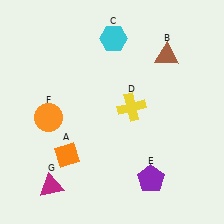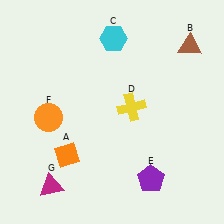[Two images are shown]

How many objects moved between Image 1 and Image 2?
1 object moved between the two images.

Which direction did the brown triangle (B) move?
The brown triangle (B) moved right.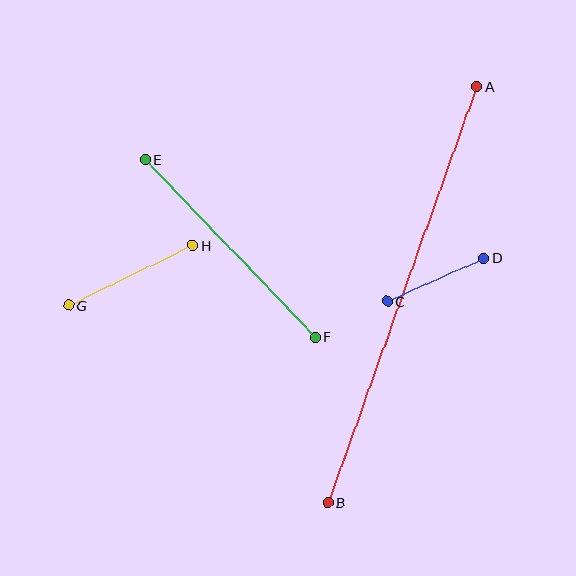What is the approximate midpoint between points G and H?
The midpoint is at approximately (131, 275) pixels.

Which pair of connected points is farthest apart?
Points A and B are farthest apart.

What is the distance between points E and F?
The distance is approximately 245 pixels.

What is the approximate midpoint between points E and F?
The midpoint is at approximately (230, 248) pixels.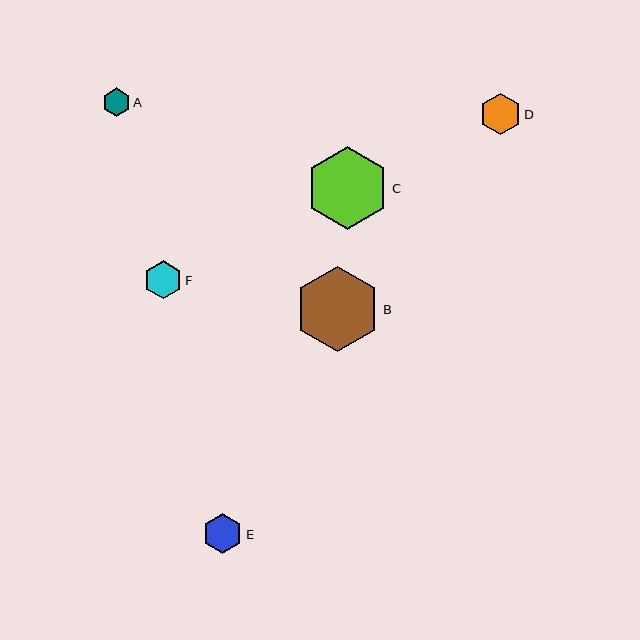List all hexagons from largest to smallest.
From largest to smallest: B, C, D, E, F, A.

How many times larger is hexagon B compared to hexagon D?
Hexagon B is approximately 2.0 times the size of hexagon D.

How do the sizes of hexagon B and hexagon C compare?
Hexagon B and hexagon C are approximately the same size.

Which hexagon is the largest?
Hexagon B is the largest with a size of approximately 85 pixels.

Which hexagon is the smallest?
Hexagon A is the smallest with a size of approximately 28 pixels.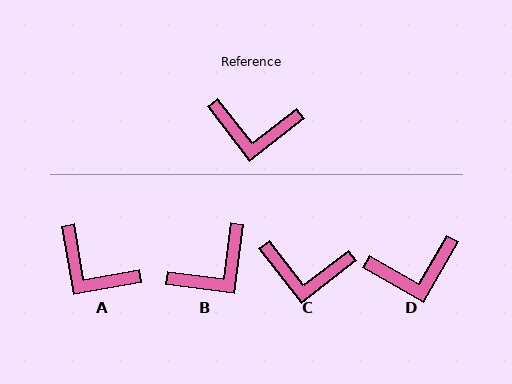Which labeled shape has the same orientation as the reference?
C.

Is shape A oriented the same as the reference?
No, it is off by about 28 degrees.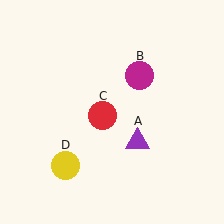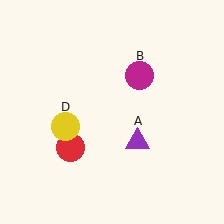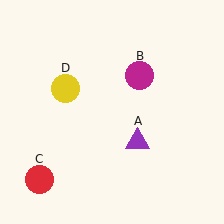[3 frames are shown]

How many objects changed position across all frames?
2 objects changed position: red circle (object C), yellow circle (object D).